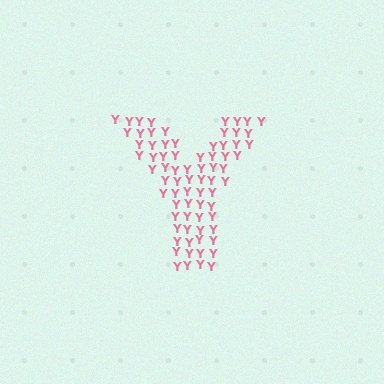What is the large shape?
The large shape is the letter Y.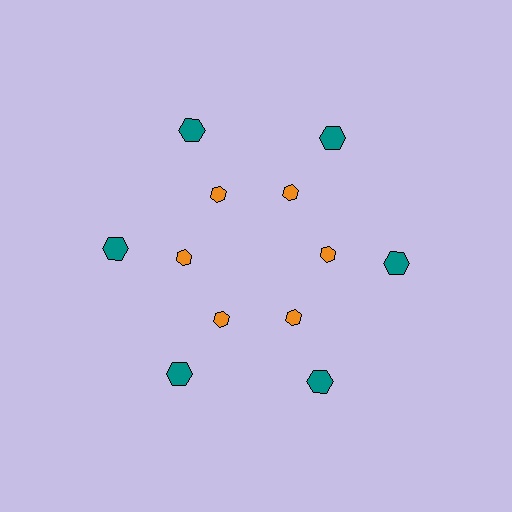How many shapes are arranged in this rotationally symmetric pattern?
There are 12 shapes, arranged in 6 groups of 2.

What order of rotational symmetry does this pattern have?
This pattern has 6-fold rotational symmetry.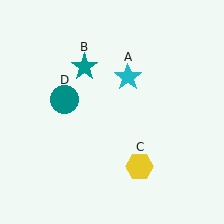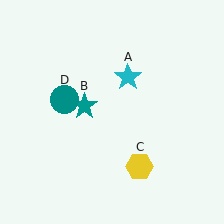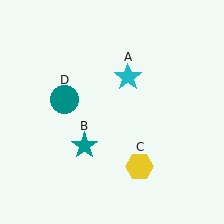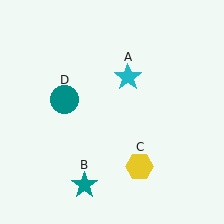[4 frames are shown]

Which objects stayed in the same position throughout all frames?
Cyan star (object A) and yellow hexagon (object C) and teal circle (object D) remained stationary.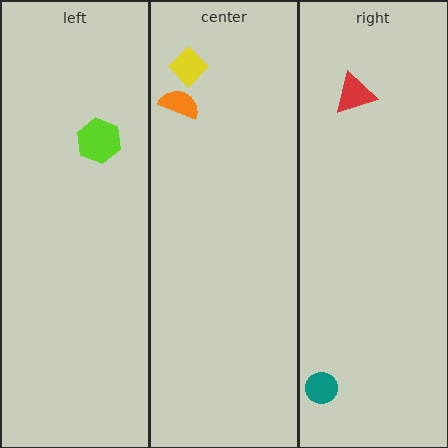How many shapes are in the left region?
1.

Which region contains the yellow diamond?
The center region.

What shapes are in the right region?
The red triangle, the teal circle.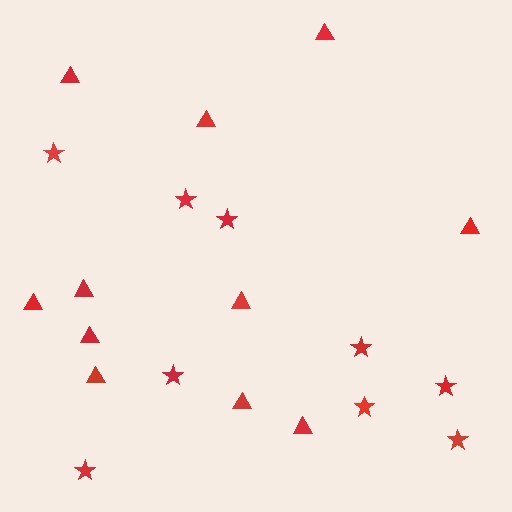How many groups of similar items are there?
There are 2 groups: one group of triangles (11) and one group of stars (9).